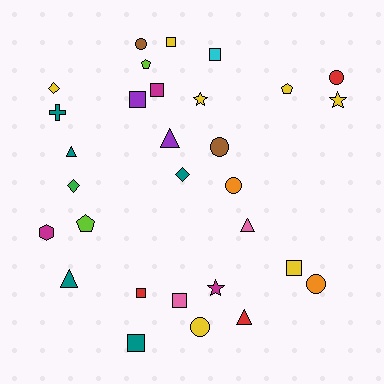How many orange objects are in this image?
There are 2 orange objects.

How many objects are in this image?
There are 30 objects.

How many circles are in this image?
There are 6 circles.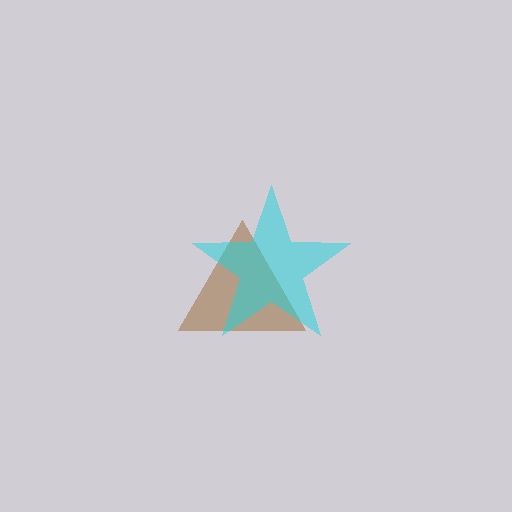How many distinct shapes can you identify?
There are 2 distinct shapes: a brown triangle, a cyan star.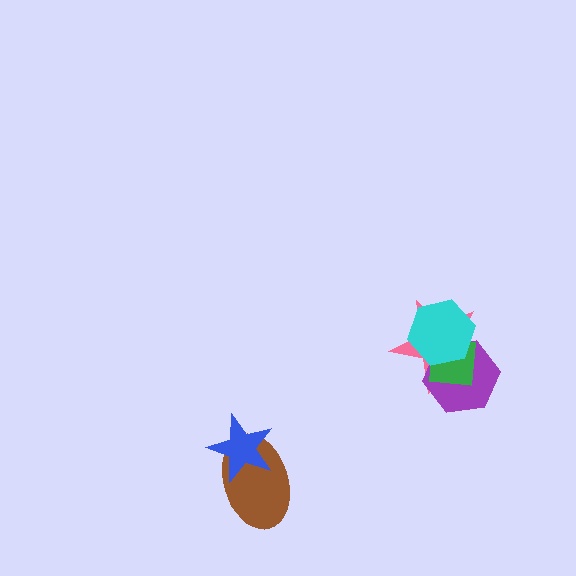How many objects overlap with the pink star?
3 objects overlap with the pink star.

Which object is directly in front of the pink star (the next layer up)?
The purple hexagon is directly in front of the pink star.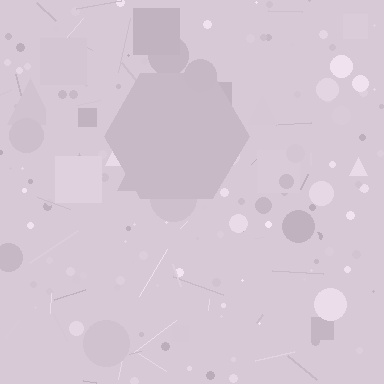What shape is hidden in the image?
A hexagon is hidden in the image.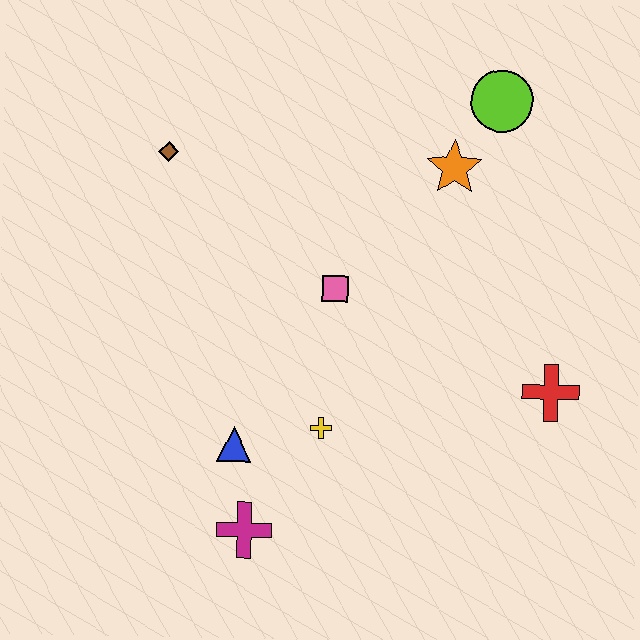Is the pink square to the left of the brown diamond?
No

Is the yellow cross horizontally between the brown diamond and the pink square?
Yes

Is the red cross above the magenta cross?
Yes